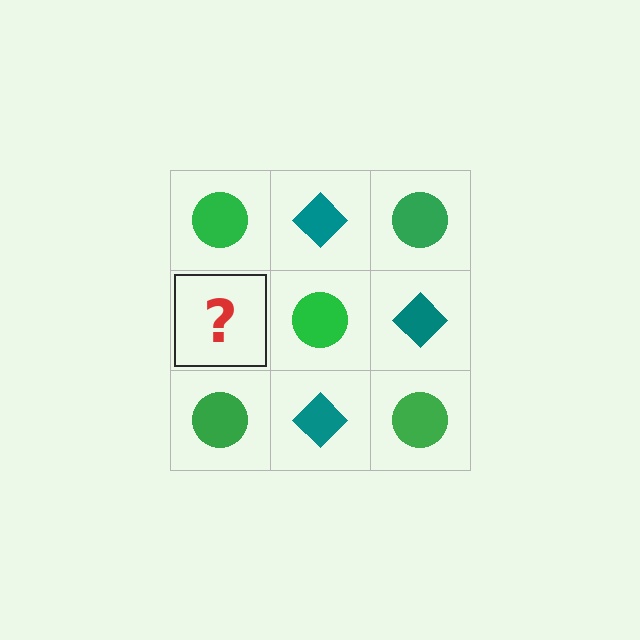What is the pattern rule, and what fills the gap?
The rule is that it alternates green circle and teal diamond in a checkerboard pattern. The gap should be filled with a teal diamond.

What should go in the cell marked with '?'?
The missing cell should contain a teal diamond.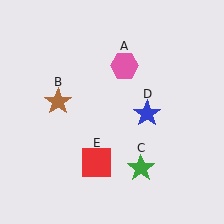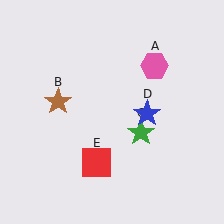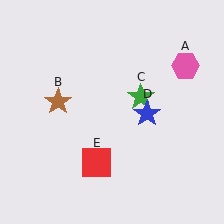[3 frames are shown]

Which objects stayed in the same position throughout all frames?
Brown star (object B) and blue star (object D) and red square (object E) remained stationary.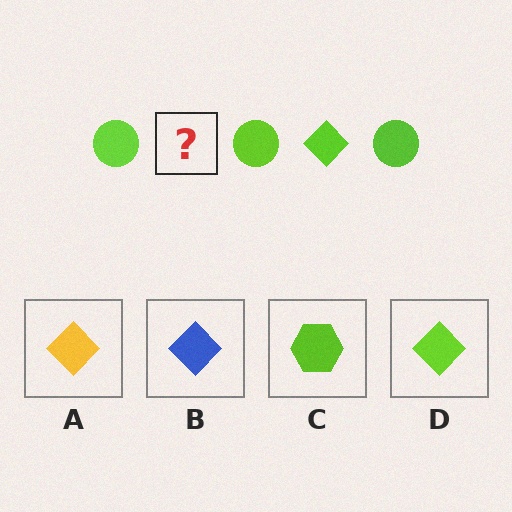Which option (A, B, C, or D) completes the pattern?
D.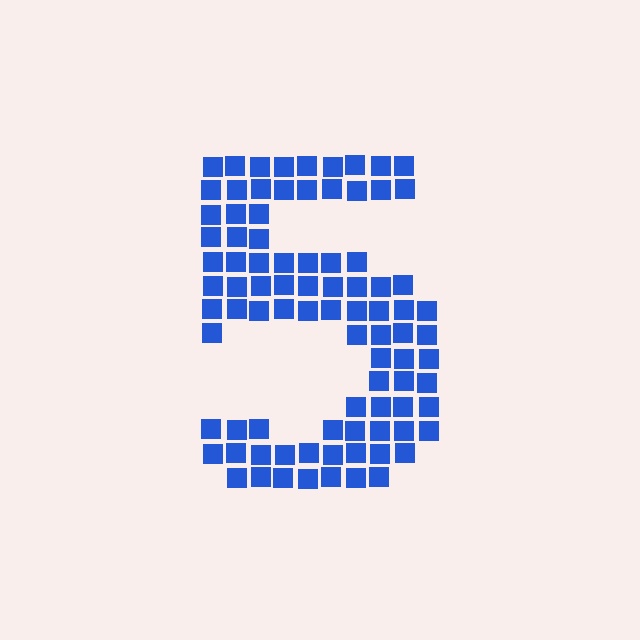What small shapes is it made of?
It is made of small squares.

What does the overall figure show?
The overall figure shows the digit 5.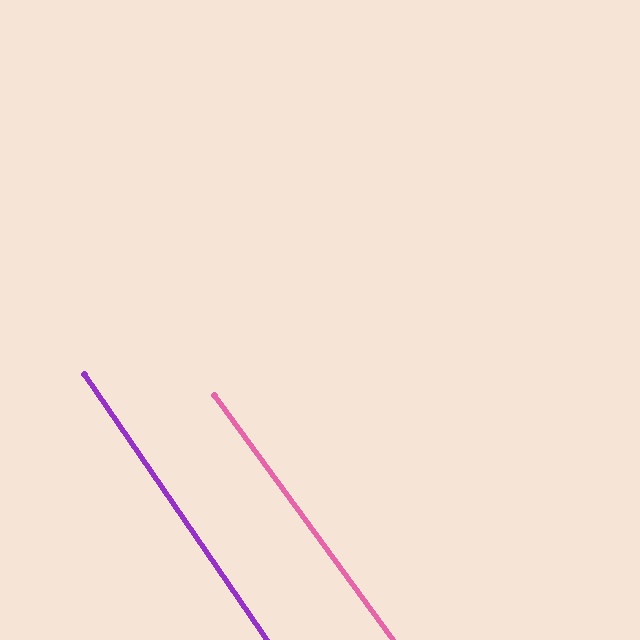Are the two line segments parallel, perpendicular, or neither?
Parallel — their directions differ by only 1.5°.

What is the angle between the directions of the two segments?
Approximately 2 degrees.